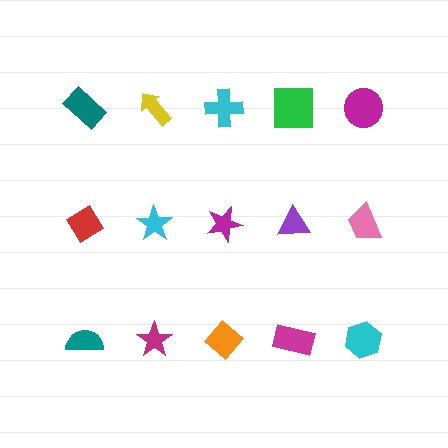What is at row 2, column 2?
A cyan star.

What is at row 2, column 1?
A red diamond.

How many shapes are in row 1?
5 shapes.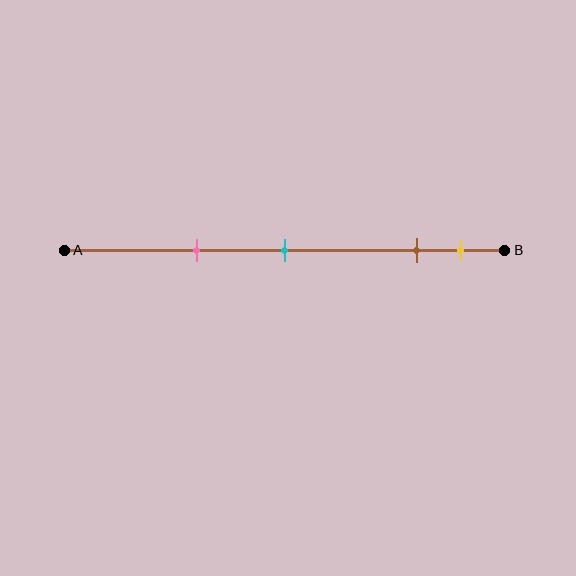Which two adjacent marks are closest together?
The brown and yellow marks are the closest adjacent pair.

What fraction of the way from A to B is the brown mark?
The brown mark is approximately 80% (0.8) of the way from A to B.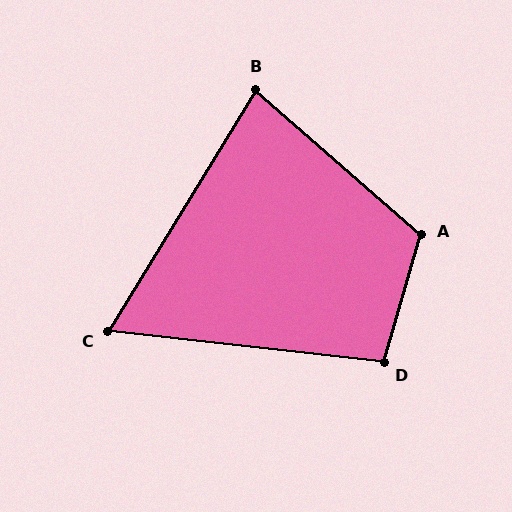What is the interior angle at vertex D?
Approximately 100 degrees (obtuse).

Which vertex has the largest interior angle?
A, at approximately 115 degrees.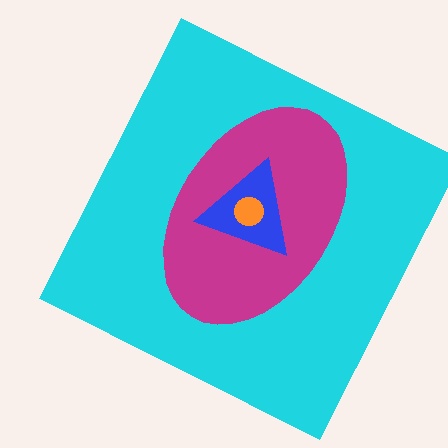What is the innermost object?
The orange circle.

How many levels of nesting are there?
4.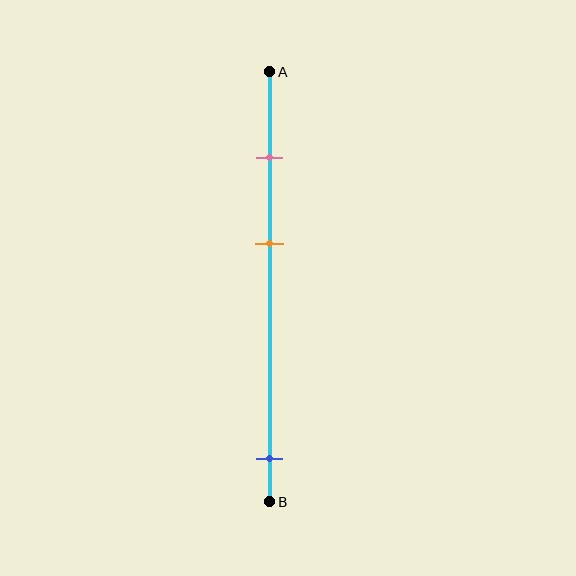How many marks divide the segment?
There are 3 marks dividing the segment.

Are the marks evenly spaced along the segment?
No, the marks are not evenly spaced.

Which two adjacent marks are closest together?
The pink and orange marks are the closest adjacent pair.